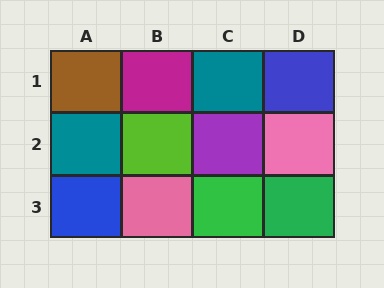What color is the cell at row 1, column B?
Magenta.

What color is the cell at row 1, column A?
Brown.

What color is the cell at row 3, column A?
Blue.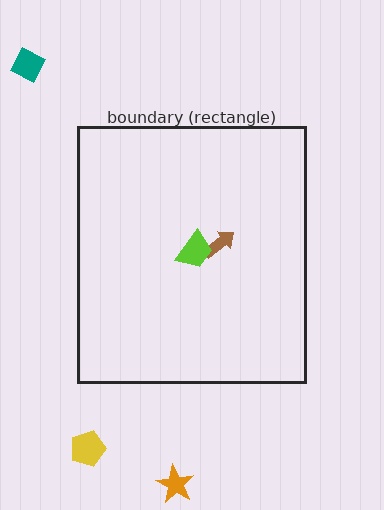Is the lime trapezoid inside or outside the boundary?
Inside.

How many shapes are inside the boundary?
2 inside, 3 outside.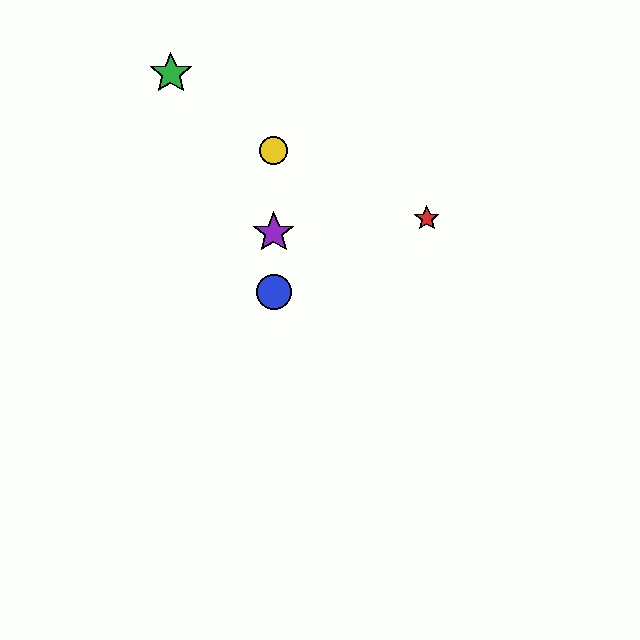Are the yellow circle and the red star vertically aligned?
No, the yellow circle is at x≈274 and the red star is at x≈427.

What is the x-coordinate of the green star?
The green star is at x≈171.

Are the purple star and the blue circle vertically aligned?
Yes, both are at x≈274.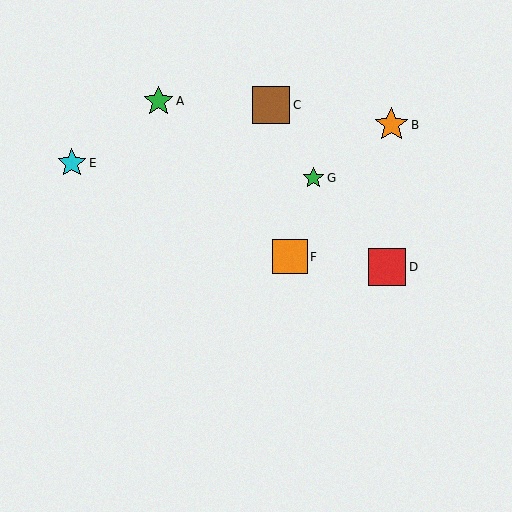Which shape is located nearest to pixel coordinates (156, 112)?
The green star (labeled A) at (159, 101) is nearest to that location.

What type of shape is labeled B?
Shape B is an orange star.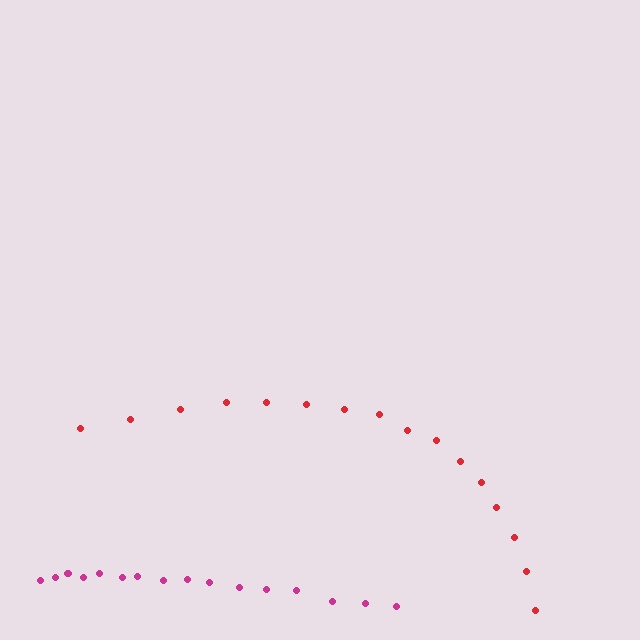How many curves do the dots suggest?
There are 2 distinct paths.